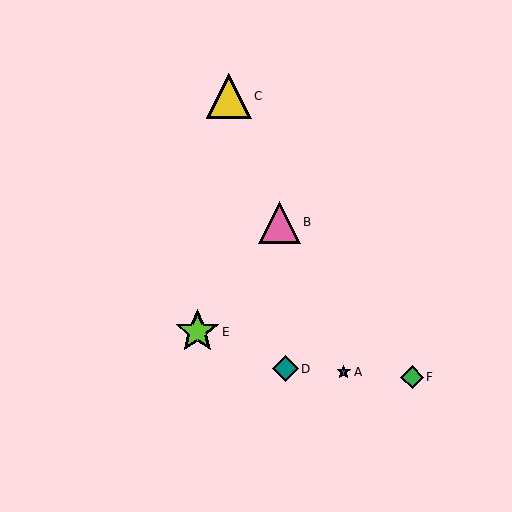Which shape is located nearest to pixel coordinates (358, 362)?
The blue star (labeled A) at (344, 372) is nearest to that location.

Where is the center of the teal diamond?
The center of the teal diamond is at (285, 369).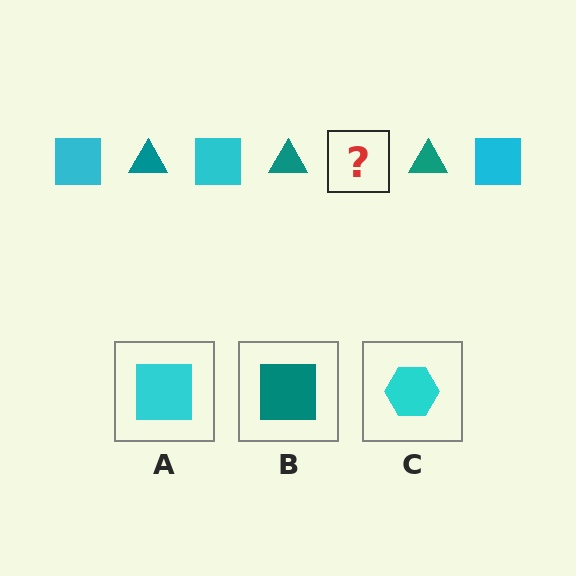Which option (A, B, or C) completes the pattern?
A.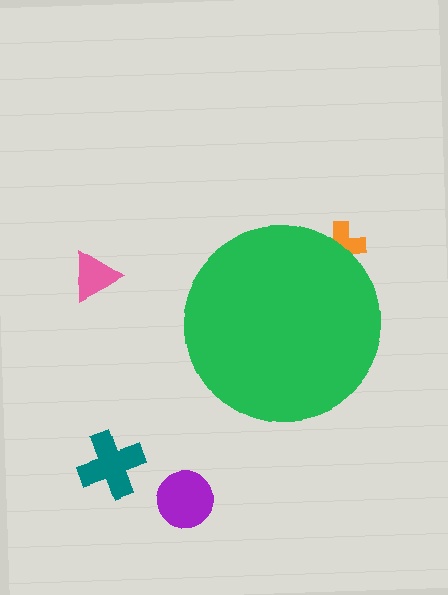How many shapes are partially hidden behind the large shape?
1 shape is partially hidden.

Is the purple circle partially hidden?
No, the purple circle is fully visible.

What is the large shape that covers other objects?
A green circle.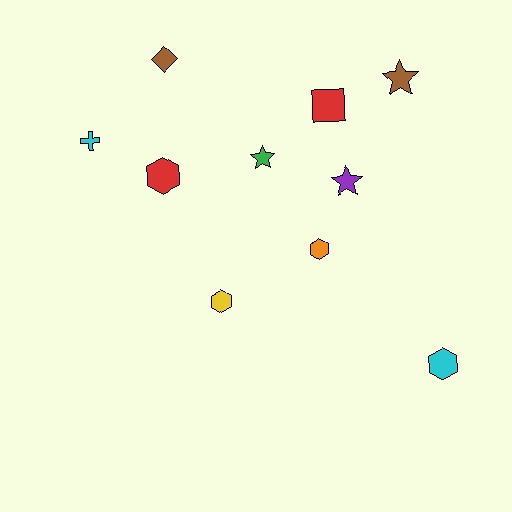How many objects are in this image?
There are 10 objects.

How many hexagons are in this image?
There are 4 hexagons.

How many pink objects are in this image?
There are no pink objects.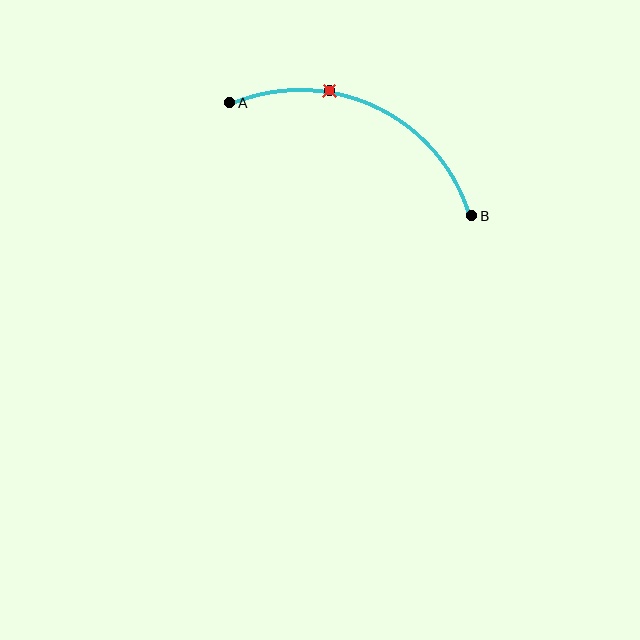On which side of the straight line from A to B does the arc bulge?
The arc bulges above the straight line connecting A and B.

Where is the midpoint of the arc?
The arc midpoint is the point on the curve farthest from the straight line joining A and B. It sits above that line.